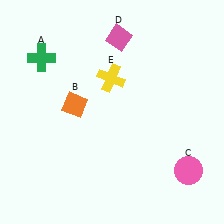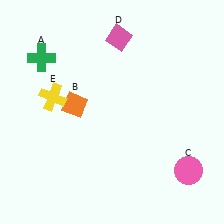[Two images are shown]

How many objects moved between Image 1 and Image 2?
1 object moved between the two images.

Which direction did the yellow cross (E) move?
The yellow cross (E) moved left.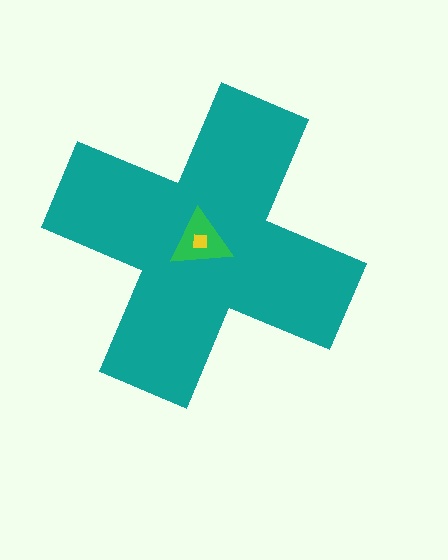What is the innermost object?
The yellow square.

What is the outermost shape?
The teal cross.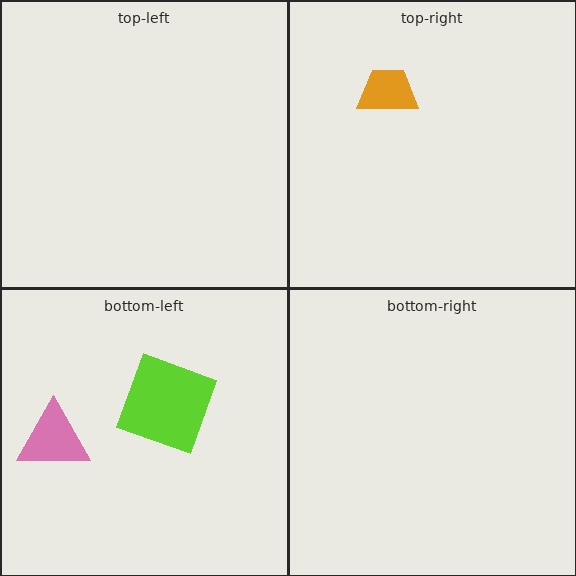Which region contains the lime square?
The bottom-left region.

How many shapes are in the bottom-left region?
2.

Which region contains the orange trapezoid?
The top-right region.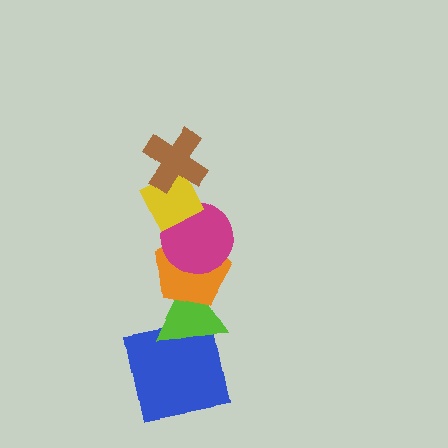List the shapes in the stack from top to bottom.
From top to bottom: the brown cross, the yellow diamond, the magenta circle, the orange pentagon, the lime triangle, the blue square.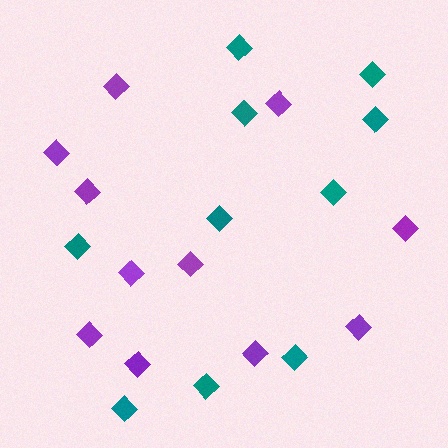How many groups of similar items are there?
There are 2 groups: one group of teal diamonds (10) and one group of purple diamonds (11).